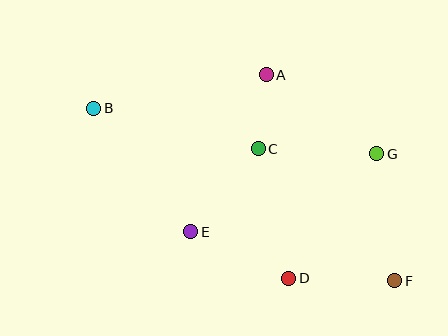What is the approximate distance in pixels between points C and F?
The distance between C and F is approximately 190 pixels.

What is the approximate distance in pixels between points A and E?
The distance between A and E is approximately 174 pixels.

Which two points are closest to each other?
Points A and C are closest to each other.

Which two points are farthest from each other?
Points B and F are farthest from each other.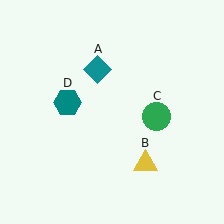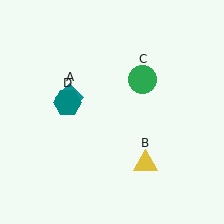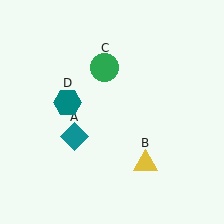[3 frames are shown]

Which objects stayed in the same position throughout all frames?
Yellow triangle (object B) and teal hexagon (object D) remained stationary.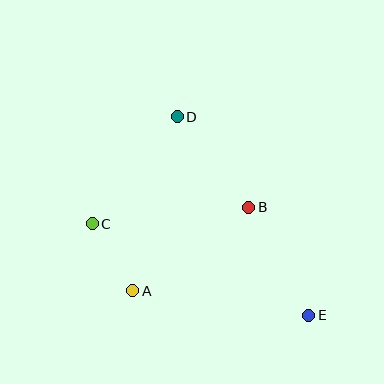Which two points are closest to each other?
Points A and C are closest to each other.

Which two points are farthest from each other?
Points D and E are farthest from each other.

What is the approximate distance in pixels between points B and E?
The distance between B and E is approximately 123 pixels.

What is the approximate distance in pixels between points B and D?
The distance between B and D is approximately 115 pixels.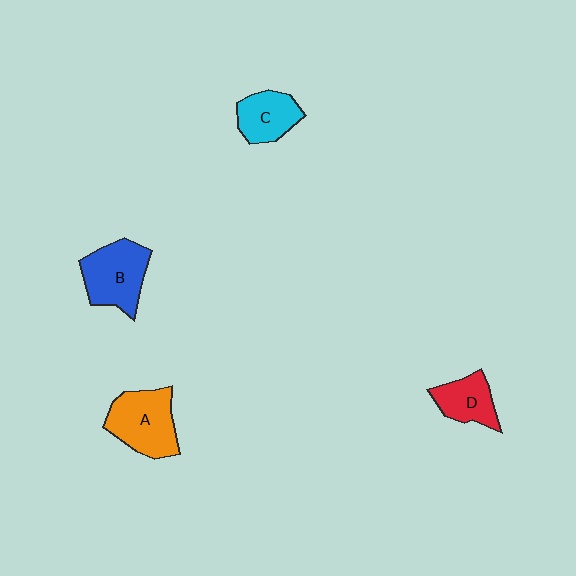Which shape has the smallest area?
Shape D (red).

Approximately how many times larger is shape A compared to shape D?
Approximately 1.6 times.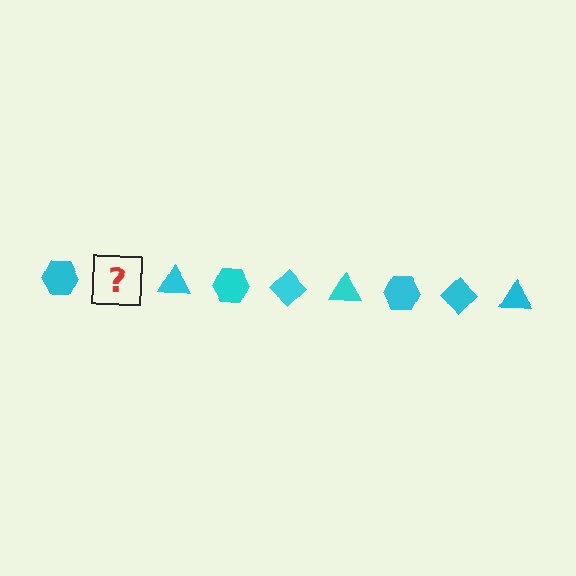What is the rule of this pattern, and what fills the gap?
The rule is that the pattern cycles through hexagon, diamond, triangle shapes in cyan. The gap should be filled with a cyan diamond.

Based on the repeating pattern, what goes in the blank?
The blank should be a cyan diamond.